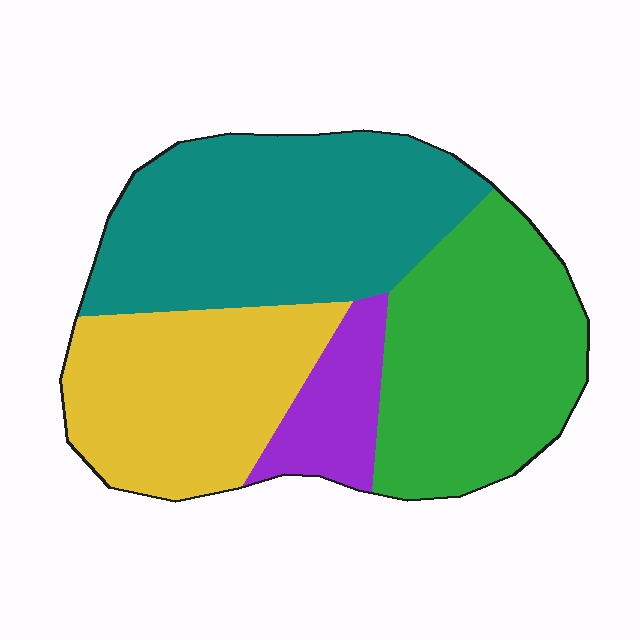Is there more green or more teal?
Teal.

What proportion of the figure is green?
Green takes up about one third (1/3) of the figure.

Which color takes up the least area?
Purple, at roughly 10%.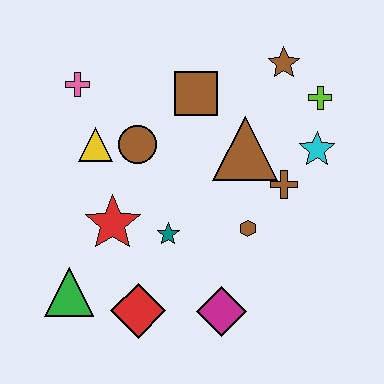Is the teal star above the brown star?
No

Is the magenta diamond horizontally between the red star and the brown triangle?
Yes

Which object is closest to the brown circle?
The yellow triangle is closest to the brown circle.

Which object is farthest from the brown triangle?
The green triangle is farthest from the brown triangle.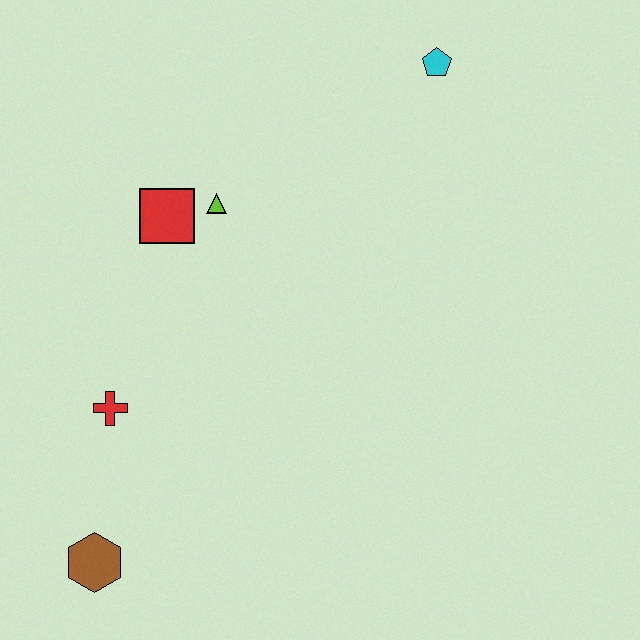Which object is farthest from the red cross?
The cyan pentagon is farthest from the red cross.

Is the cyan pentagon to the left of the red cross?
No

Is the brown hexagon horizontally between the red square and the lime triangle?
No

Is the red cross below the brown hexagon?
No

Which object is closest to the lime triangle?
The red square is closest to the lime triangle.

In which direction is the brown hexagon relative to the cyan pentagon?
The brown hexagon is below the cyan pentagon.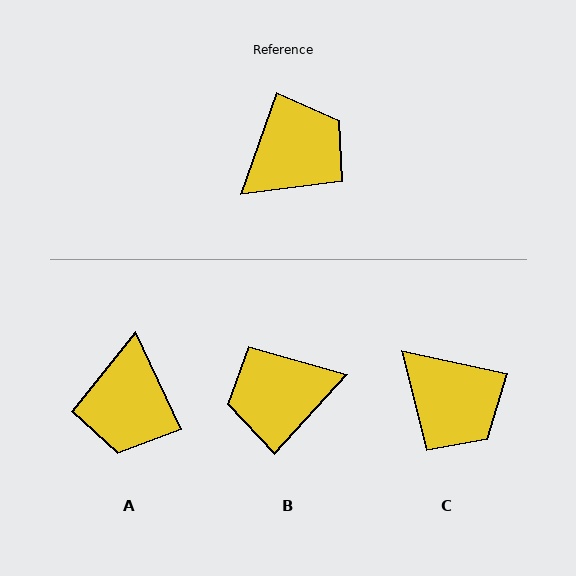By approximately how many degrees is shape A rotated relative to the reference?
Approximately 135 degrees clockwise.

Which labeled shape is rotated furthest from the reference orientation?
B, about 157 degrees away.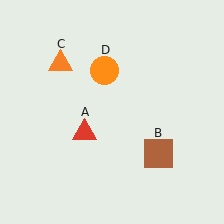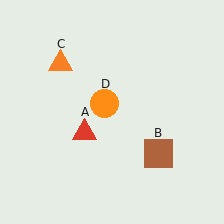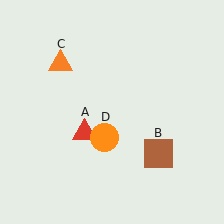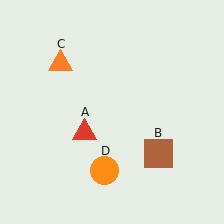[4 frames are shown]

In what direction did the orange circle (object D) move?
The orange circle (object D) moved down.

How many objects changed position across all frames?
1 object changed position: orange circle (object D).